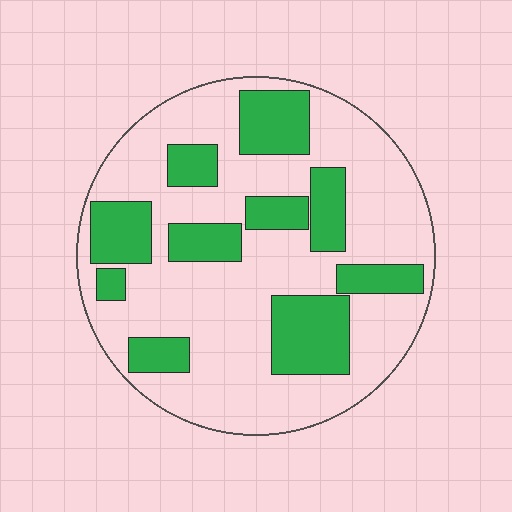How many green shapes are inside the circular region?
10.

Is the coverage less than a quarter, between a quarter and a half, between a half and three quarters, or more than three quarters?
Between a quarter and a half.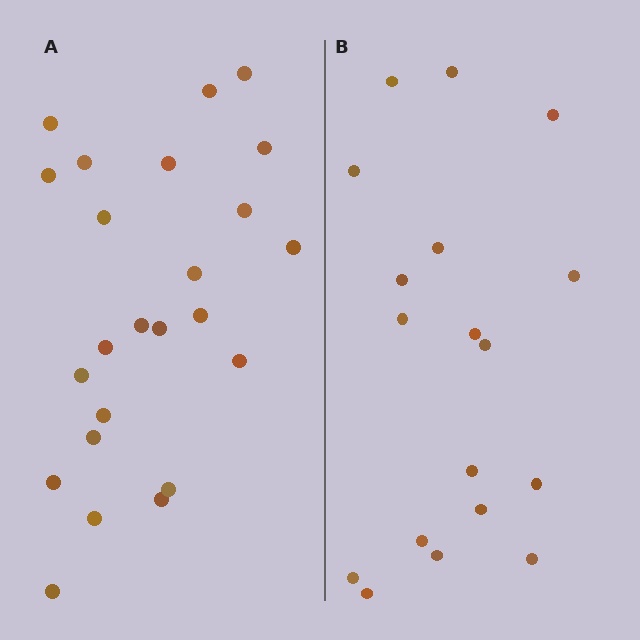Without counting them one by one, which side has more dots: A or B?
Region A (the left region) has more dots.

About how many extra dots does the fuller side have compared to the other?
Region A has about 6 more dots than region B.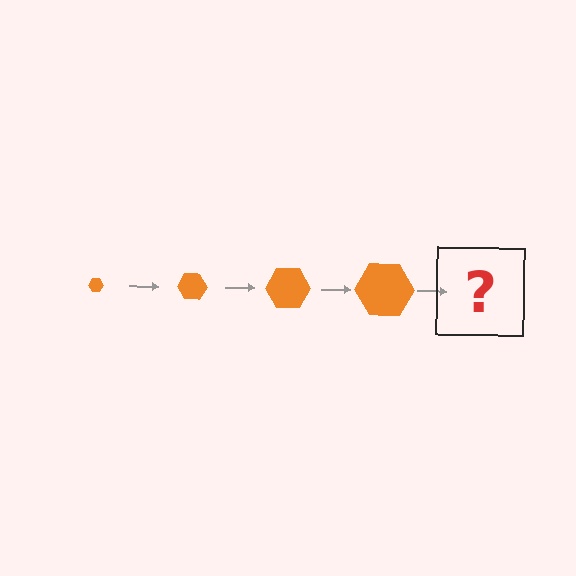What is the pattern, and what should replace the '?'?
The pattern is that the hexagon gets progressively larger each step. The '?' should be an orange hexagon, larger than the previous one.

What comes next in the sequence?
The next element should be an orange hexagon, larger than the previous one.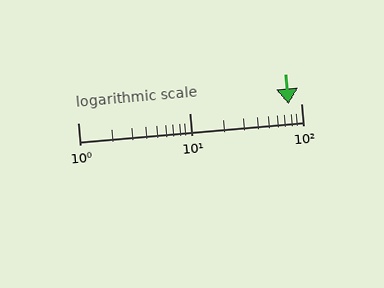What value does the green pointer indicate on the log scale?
The pointer indicates approximately 77.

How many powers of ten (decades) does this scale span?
The scale spans 2 decades, from 1 to 100.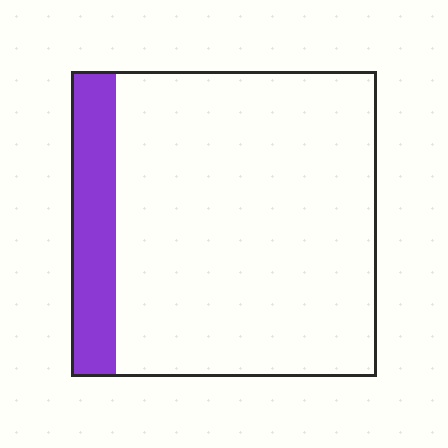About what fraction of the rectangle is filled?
About one sixth (1/6).